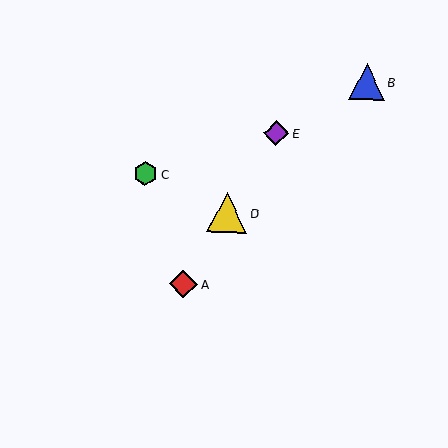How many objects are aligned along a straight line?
3 objects (A, D, E) are aligned along a straight line.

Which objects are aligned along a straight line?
Objects A, D, E are aligned along a straight line.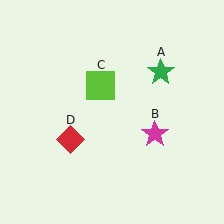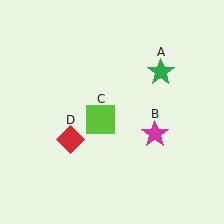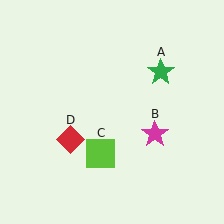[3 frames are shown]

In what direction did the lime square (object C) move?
The lime square (object C) moved down.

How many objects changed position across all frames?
1 object changed position: lime square (object C).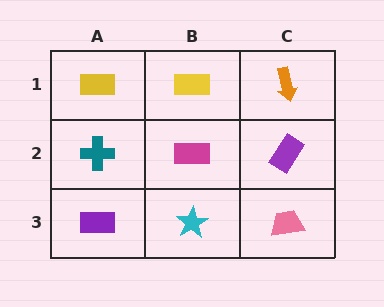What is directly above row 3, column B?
A magenta rectangle.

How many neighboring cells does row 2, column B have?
4.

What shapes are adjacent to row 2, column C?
An orange arrow (row 1, column C), a pink trapezoid (row 3, column C), a magenta rectangle (row 2, column B).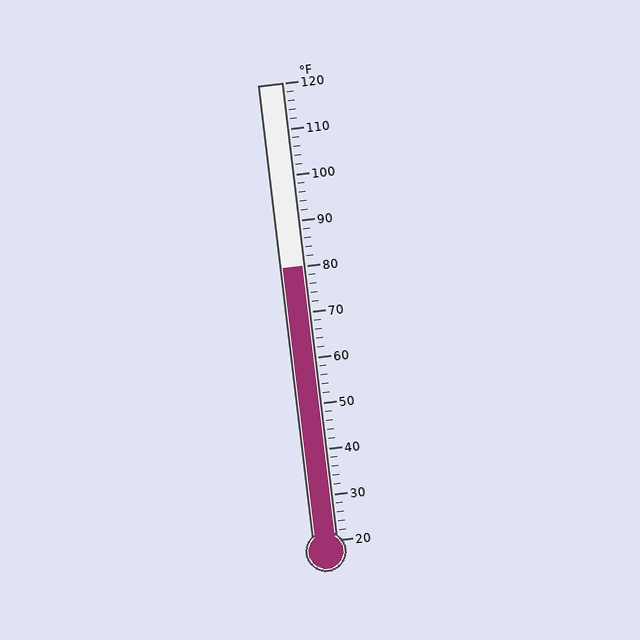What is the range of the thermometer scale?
The thermometer scale ranges from 20°F to 120°F.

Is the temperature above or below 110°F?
The temperature is below 110°F.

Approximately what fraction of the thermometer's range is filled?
The thermometer is filled to approximately 60% of its range.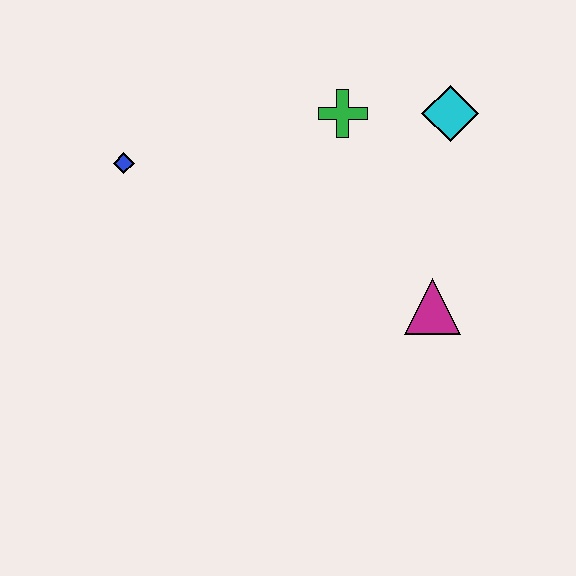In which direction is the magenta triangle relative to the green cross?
The magenta triangle is below the green cross.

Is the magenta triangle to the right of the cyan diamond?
No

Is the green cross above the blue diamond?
Yes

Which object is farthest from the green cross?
The blue diamond is farthest from the green cross.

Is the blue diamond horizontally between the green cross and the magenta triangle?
No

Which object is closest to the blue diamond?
The green cross is closest to the blue diamond.